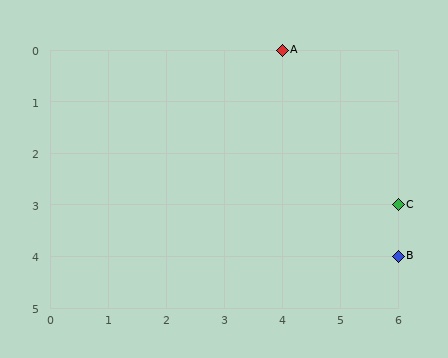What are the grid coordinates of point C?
Point C is at grid coordinates (6, 3).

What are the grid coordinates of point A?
Point A is at grid coordinates (4, 0).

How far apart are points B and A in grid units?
Points B and A are 2 columns and 4 rows apart (about 4.5 grid units diagonally).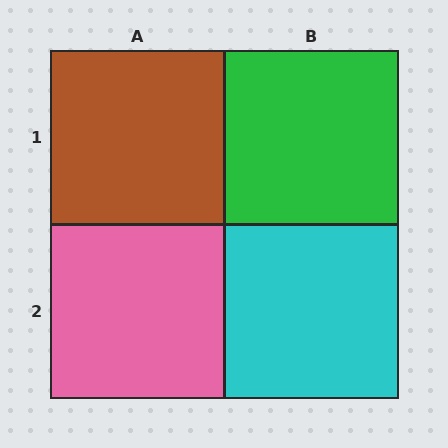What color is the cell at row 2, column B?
Cyan.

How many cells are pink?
1 cell is pink.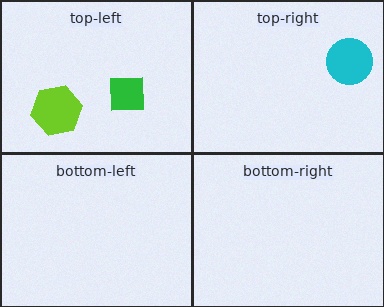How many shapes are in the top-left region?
2.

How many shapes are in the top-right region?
1.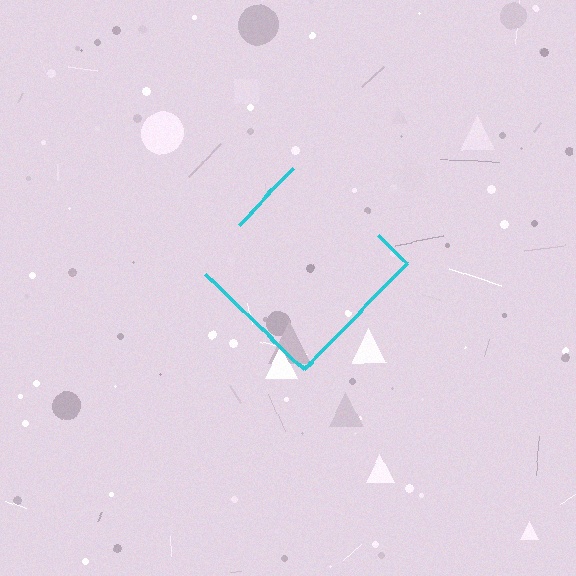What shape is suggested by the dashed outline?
The dashed outline suggests a diamond.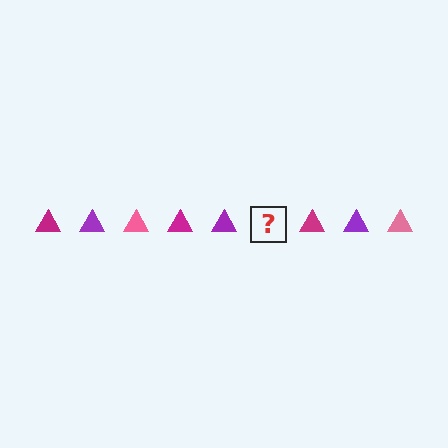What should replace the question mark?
The question mark should be replaced with a pink triangle.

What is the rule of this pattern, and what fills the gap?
The rule is that the pattern cycles through magenta, purple, pink triangles. The gap should be filled with a pink triangle.